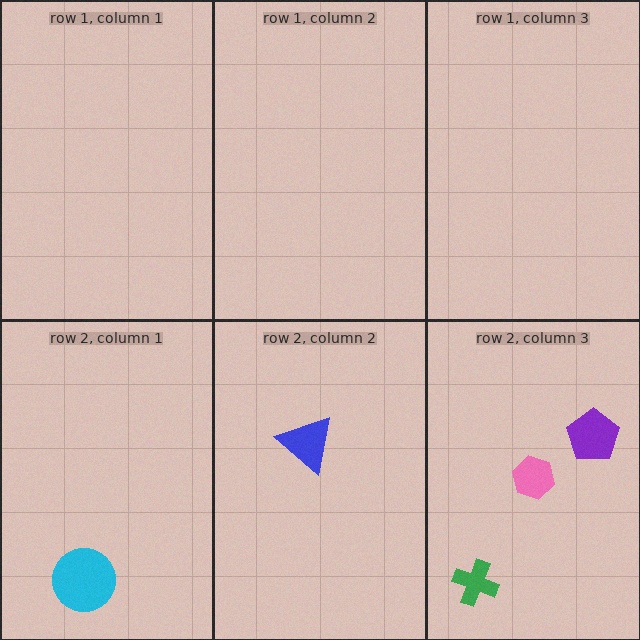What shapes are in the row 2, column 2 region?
The blue triangle.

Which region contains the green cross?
The row 2, column 3 region.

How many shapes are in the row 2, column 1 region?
1.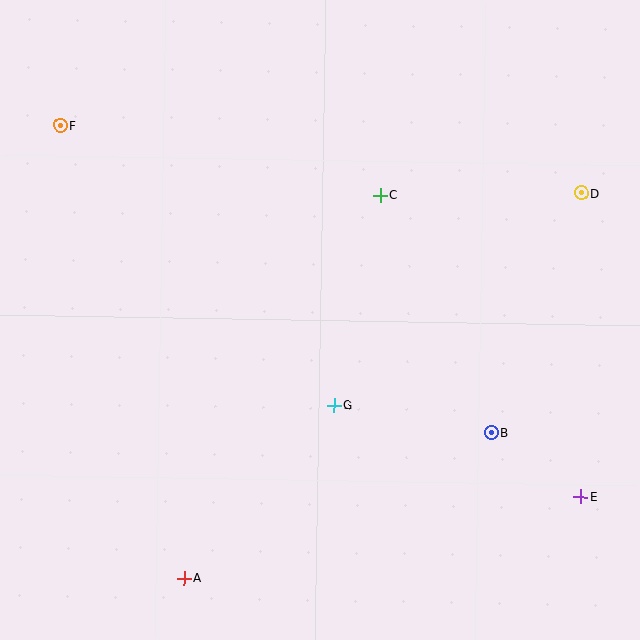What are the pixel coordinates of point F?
Point F is at (61, 125).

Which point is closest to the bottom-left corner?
Point A is closest to the bottom-left corner.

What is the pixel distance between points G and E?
The distance between G and E is 263 pixels.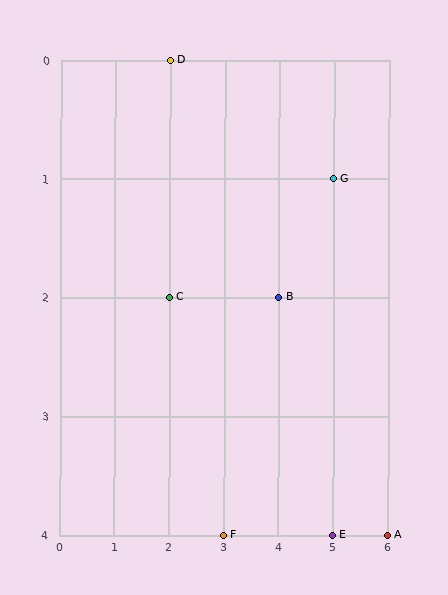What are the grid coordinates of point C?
Point C is at grid coordinates (2, 2).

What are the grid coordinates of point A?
Point A is at grid coordinates (6, 4).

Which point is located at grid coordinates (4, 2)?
Point B is at (4, 2).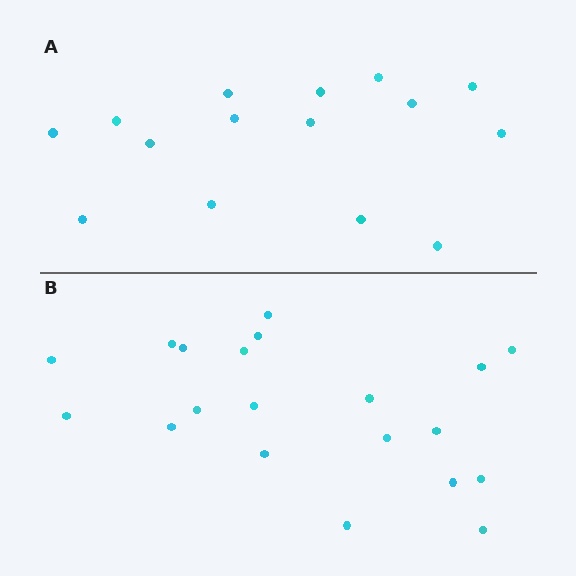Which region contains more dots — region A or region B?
Region B (the bottom region) has more dots.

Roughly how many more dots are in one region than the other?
Region B has about 5 more dots than region A.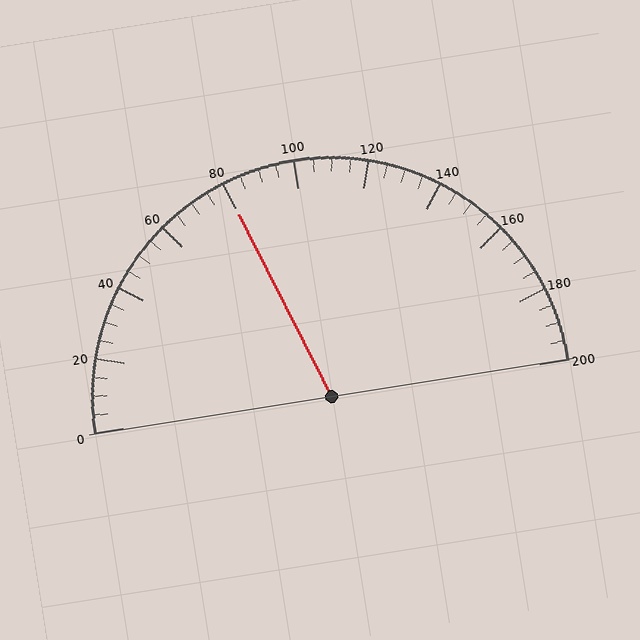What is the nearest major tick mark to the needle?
The nearest major tick mark is 80.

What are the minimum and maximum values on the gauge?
The gauge ranges from 0 to 200.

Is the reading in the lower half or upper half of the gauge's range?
The reading is in the lower half of the range (0 to 200).